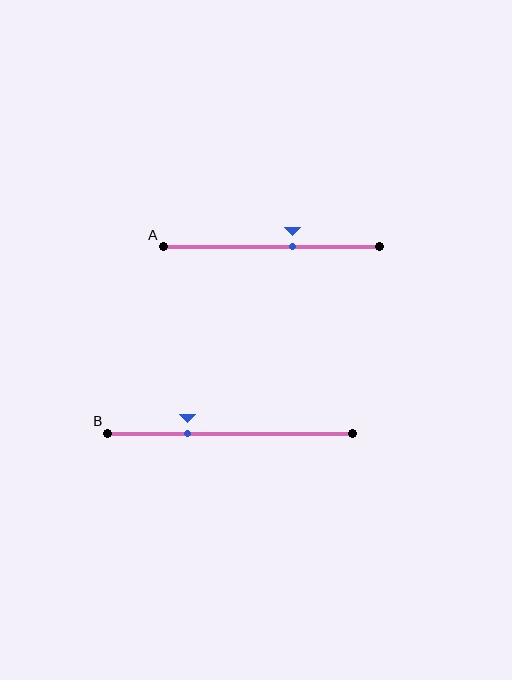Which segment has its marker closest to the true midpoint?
Segment A has its marker closest to the true midpoint.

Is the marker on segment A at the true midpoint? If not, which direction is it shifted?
No, the marker on segment A is shifted to the right by about 10% of the segment length.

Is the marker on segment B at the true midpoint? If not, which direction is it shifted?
No, the marker on segment B is shifted to the left by about 18% of the segment length.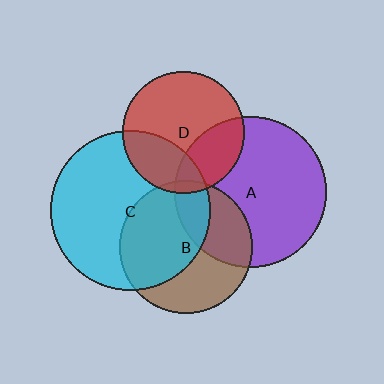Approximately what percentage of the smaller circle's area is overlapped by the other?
Approximately 15%.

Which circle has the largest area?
Circle C (cyan).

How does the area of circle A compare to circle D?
Approximately 1.6 times.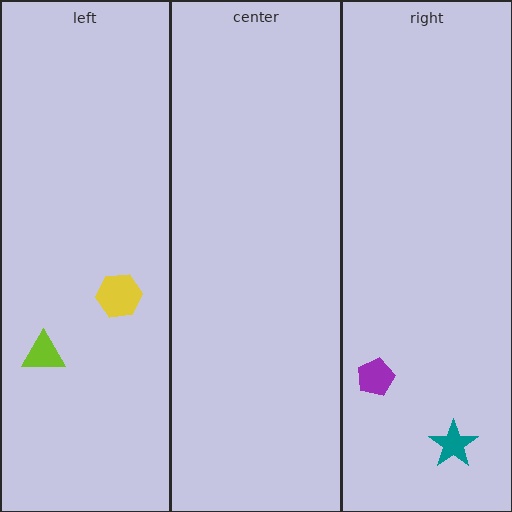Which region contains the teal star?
The right region.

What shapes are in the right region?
The teal star, the purple pentagon.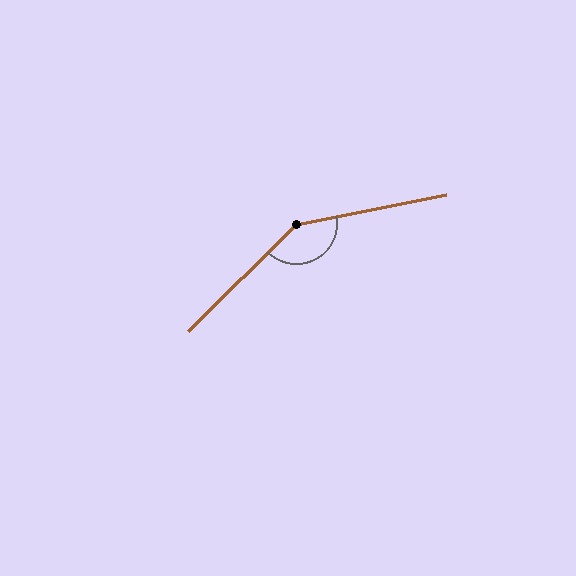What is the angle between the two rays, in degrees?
Approximately 147 degrees.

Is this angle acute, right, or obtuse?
It is obtuse.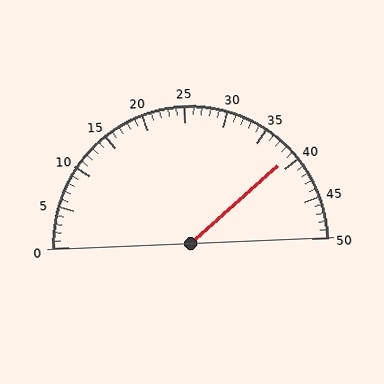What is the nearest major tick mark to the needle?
The nearest major tick mark is 40.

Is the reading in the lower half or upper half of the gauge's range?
The reading is in the upper half of the range (0 to 50).